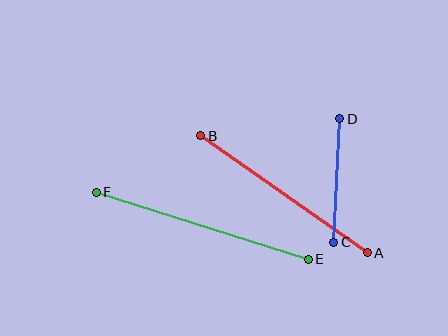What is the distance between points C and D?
The distance is approximately 124 pixels.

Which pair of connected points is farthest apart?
Points E and F are farthest apart.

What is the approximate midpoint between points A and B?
The midpoint is at approximately (284, 194) pixels.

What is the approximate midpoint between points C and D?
The midpoint is at approximately (337, 181) pixels.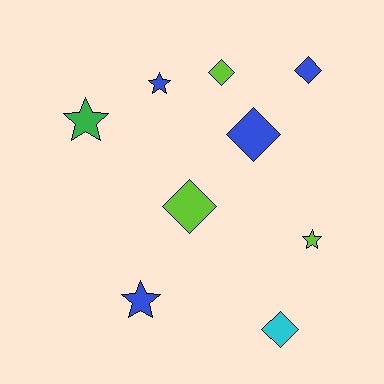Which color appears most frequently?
Blue, with 4 objects.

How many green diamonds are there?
There are no green diamonds.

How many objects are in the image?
There are 9 objects.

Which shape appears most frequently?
Diamond, with 5 objects.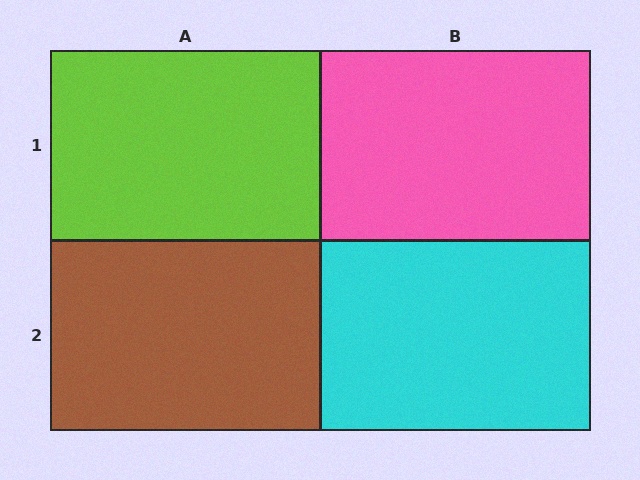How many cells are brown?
1 cell is brown.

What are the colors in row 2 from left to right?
Brown, cyan.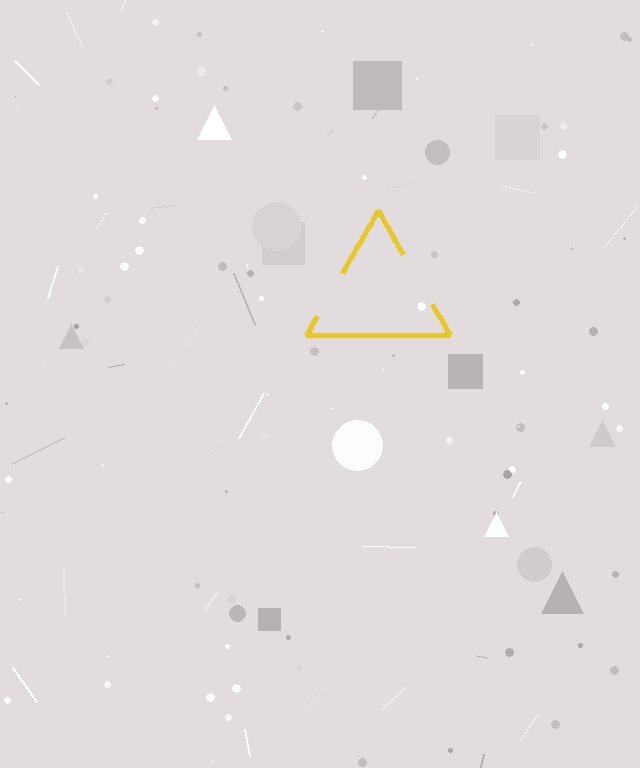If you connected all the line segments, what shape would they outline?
They would outline a triangle.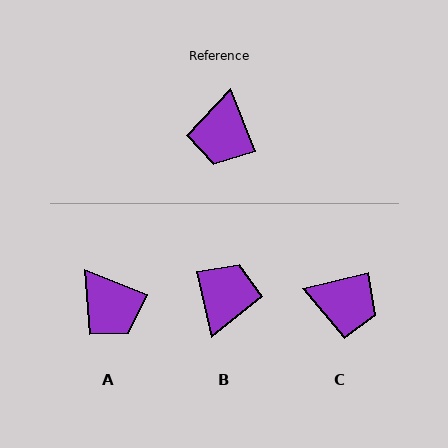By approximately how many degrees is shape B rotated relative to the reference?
Approximately 172 degrees counter-clockwise.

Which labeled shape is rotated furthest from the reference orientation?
B, about 172 degrees away.